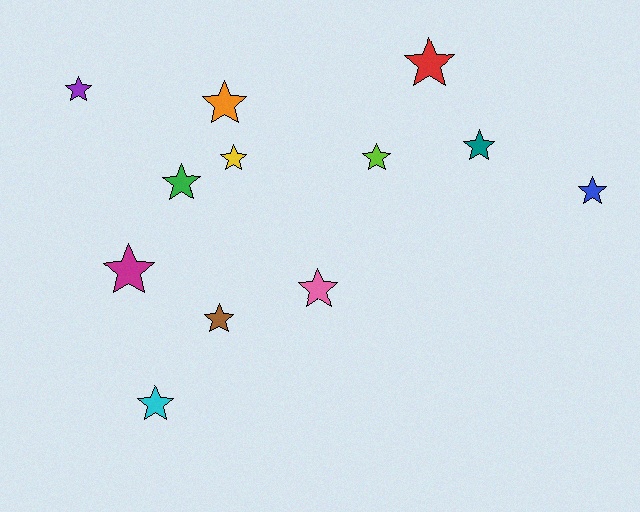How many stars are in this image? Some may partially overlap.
There are 12 stars.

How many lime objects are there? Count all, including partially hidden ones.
There is 1 lime object.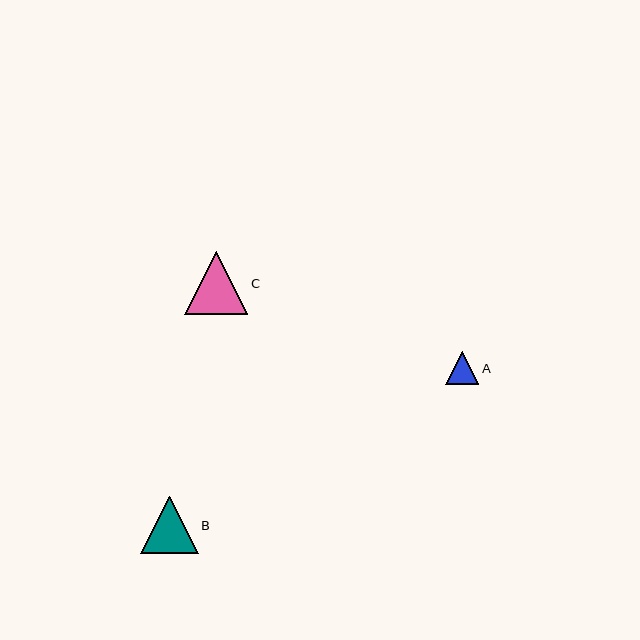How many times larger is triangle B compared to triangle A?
Triangle B is approximately 1.7 times the size of triangle A.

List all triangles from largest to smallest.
From largest to smallest: C, B, A.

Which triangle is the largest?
Triangle C is the largest with a size of approximately 63 pixels.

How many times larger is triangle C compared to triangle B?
Triangle C is approximately 1.1 times the size of triangle B.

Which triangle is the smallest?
Triangle A is the smallest with a size of approximately 33 pixels.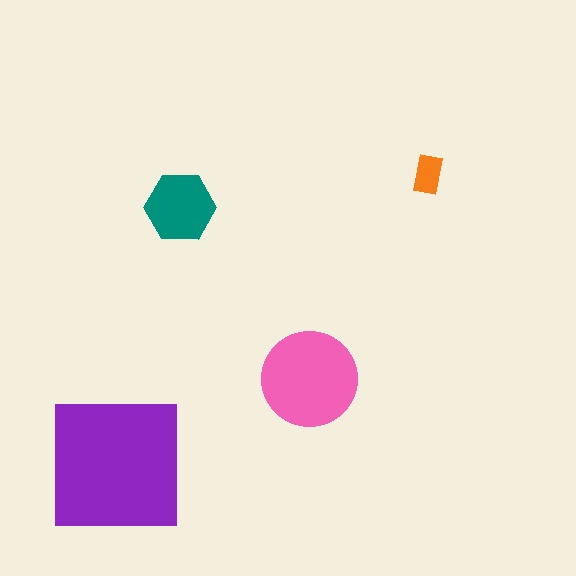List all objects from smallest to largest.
The orange rectangle, the teal hexagon, the pink circle, the purple square.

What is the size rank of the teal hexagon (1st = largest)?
3rd.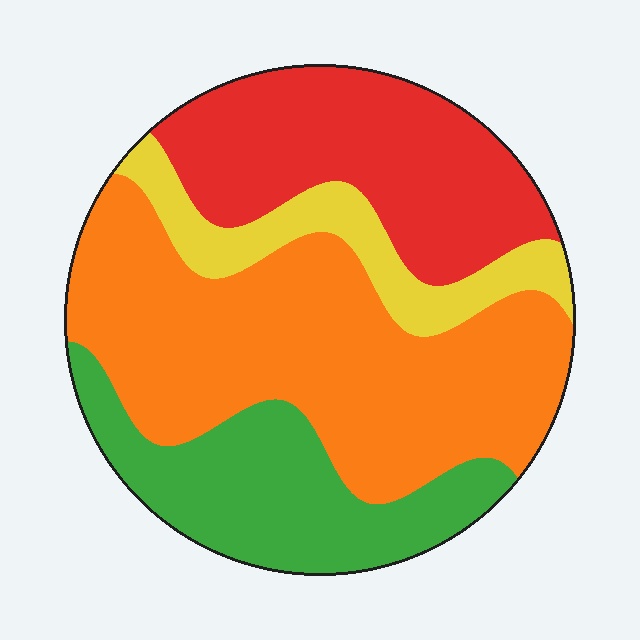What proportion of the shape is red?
Red covers about 25% of the shape.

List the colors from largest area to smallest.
From largest to smallest: orange, red, green, yellow.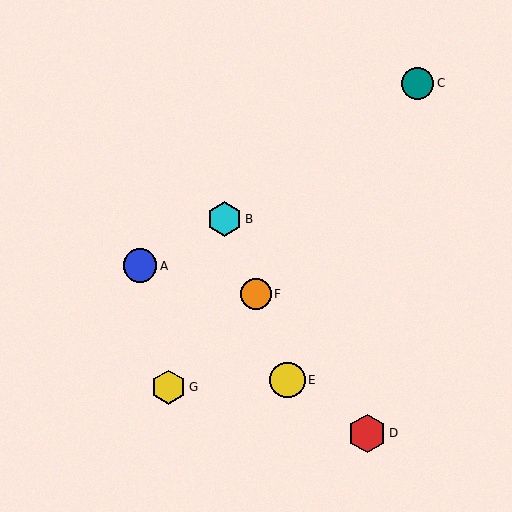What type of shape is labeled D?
Shape D is a red hexagon.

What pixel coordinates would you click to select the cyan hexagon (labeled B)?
Click at (225, 219) to select the cyan hexagon B.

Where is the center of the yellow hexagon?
The center of the yellow hexagon is at (169, 387).